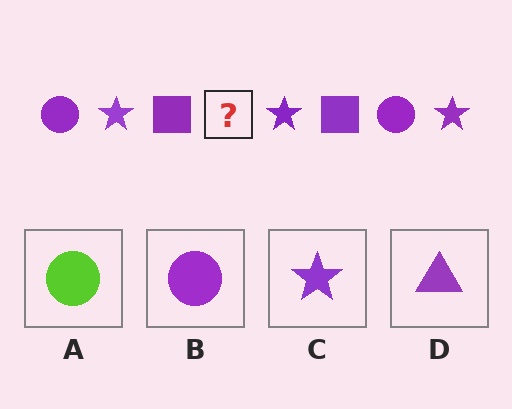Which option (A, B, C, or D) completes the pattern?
B.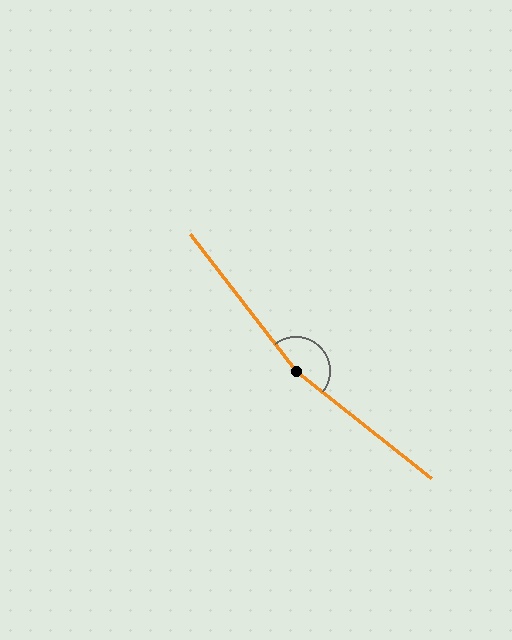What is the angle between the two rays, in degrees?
Approximately 166 degrees.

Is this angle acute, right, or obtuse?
It is obtuse.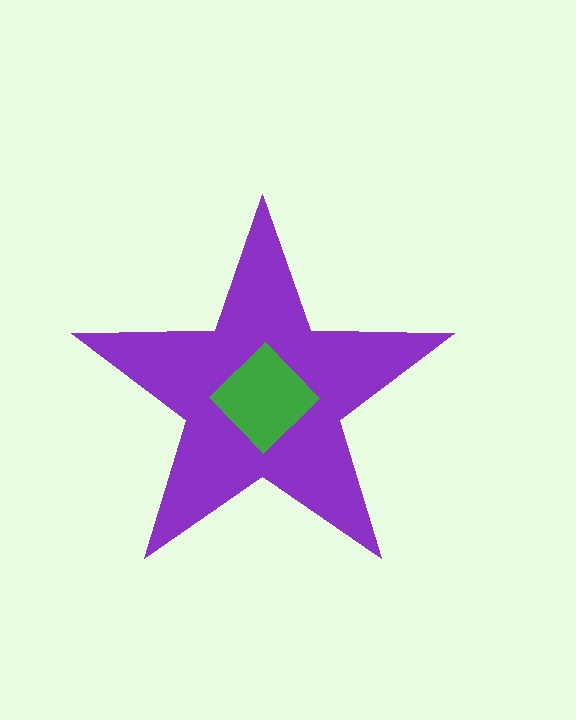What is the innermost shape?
The green diamond.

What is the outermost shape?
The purple star.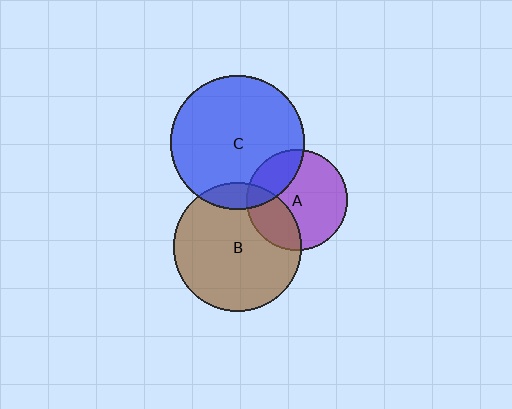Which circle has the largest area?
Circle C (blue).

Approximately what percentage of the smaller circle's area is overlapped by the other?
Approximately 25%.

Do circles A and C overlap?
Yes.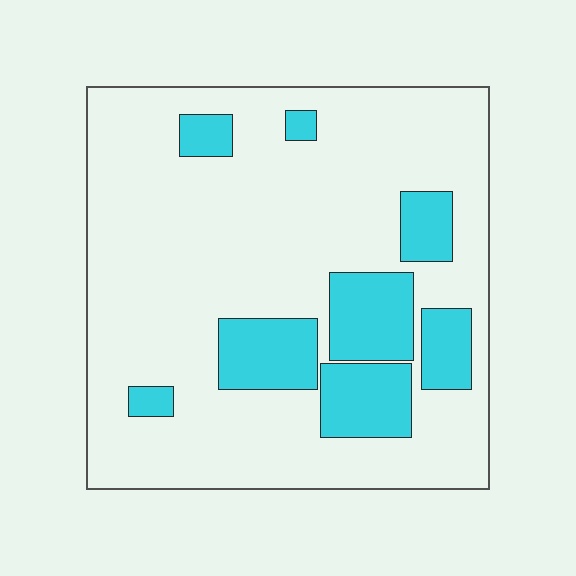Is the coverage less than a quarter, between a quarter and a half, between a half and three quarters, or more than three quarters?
Less than a quarter.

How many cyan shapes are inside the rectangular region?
8.